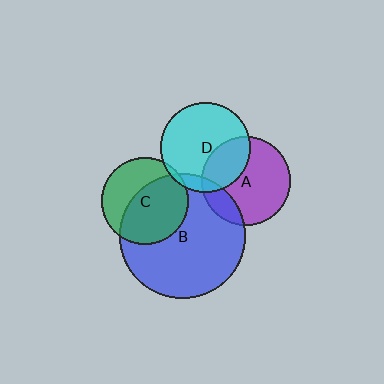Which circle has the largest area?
Circle B (blue).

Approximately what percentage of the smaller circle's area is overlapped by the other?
Approximately 30%.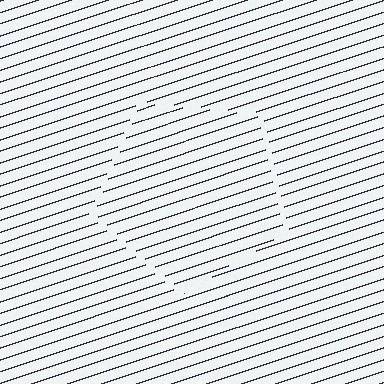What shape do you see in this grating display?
An illusory pentagon. The interior of the shape contains the same grating, shifted by half a period — the contour is defined by the phase discontinuity where line-ends from the inner and outer gratings abut.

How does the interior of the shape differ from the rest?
The interior of the shape contains the same grating, shifted by half a period — the contour is defined by the phase discontinuity where line-ends from the inner and outer gratings abut.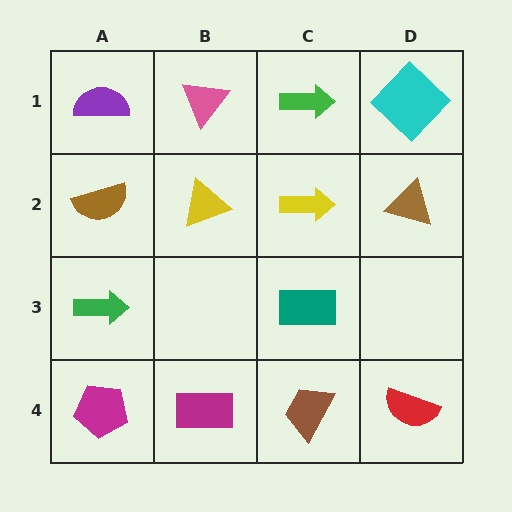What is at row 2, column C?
A yellow arrow.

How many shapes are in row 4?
4 shapes.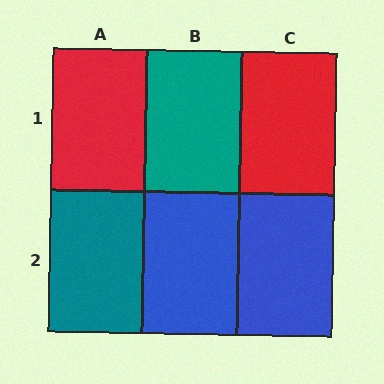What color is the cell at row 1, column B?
Teal.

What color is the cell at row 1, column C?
Red.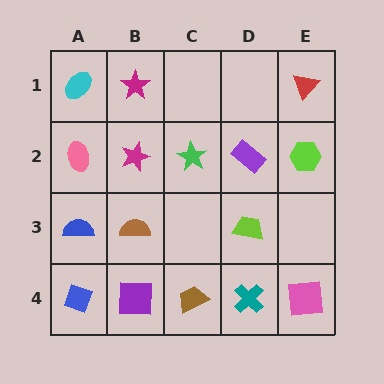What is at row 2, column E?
A lime hexagon.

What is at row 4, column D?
A teal cross.